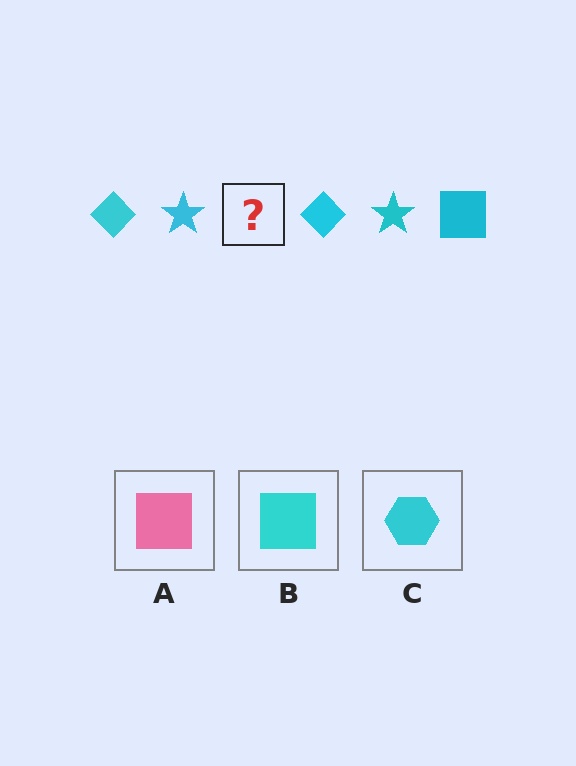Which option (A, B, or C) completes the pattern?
B.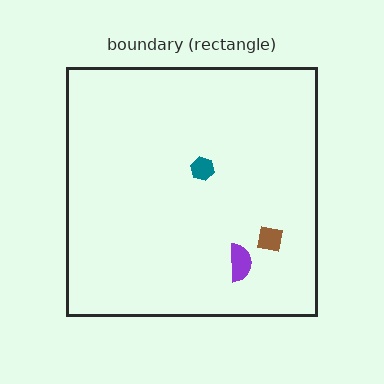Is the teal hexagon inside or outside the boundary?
Inside.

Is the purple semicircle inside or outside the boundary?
Inside.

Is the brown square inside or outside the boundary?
Inside.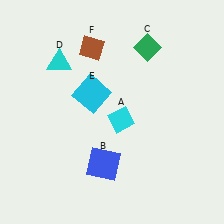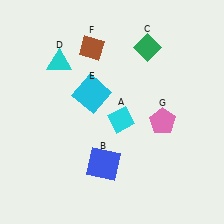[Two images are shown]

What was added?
A pink pentagon (G) was added in Image 2.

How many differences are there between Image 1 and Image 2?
There is 1 difference between the two images.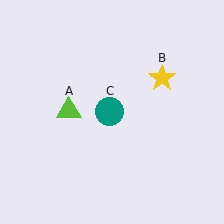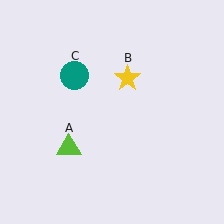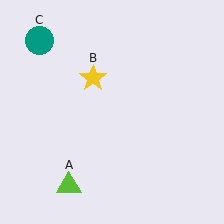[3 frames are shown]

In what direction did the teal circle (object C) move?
The teal circle (object C) moved up and to the left.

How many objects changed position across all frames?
3 objects changed position: lime triangle (object A), yellow star (object B), teal circle (object C).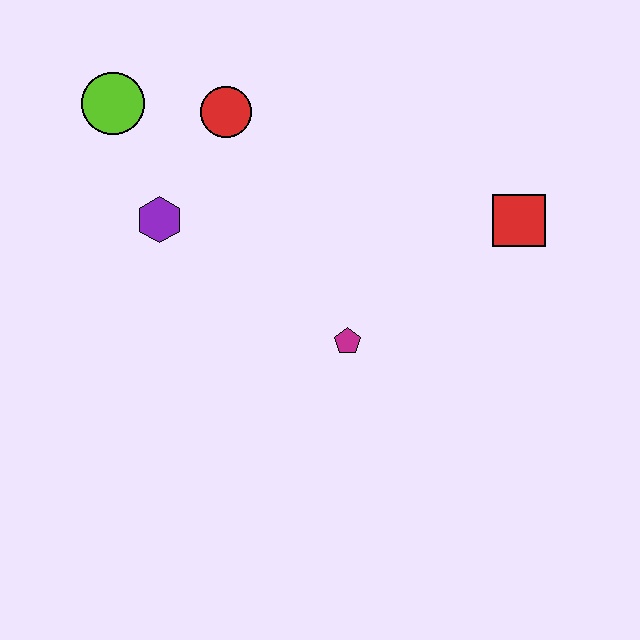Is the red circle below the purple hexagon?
No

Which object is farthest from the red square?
The lime circle is farthest from the red square.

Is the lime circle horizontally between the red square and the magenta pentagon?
No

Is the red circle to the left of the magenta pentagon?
Yes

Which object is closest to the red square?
The magenta pentagon is closest to the red square.